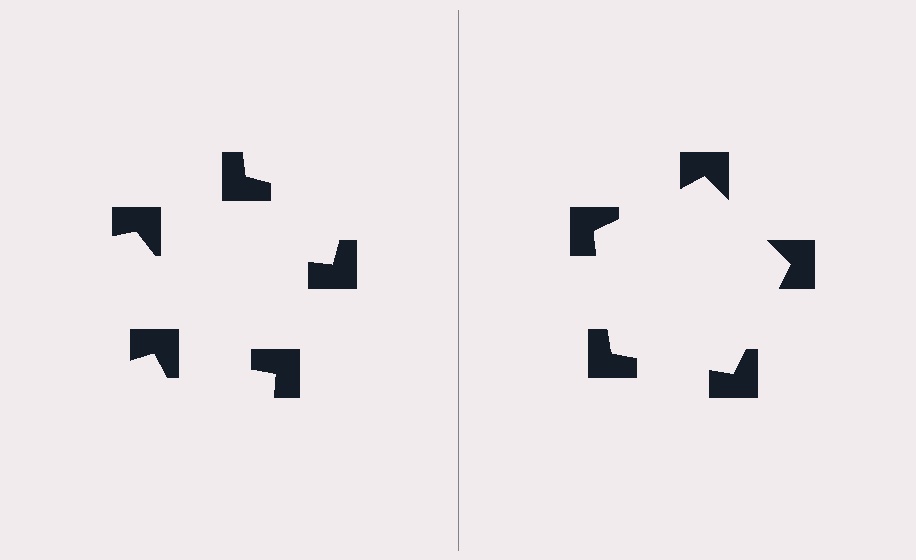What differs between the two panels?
The notched squares are positioned identically on both sides; only the wedge orientations differ. On the right they align to a pentagon; on the left they are misaligned.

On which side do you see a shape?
An illusory pentagon appears on the right side. On the left side the wedge cuts are rotated, so no coherent shape forms.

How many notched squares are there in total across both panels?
10 — 5 on each side.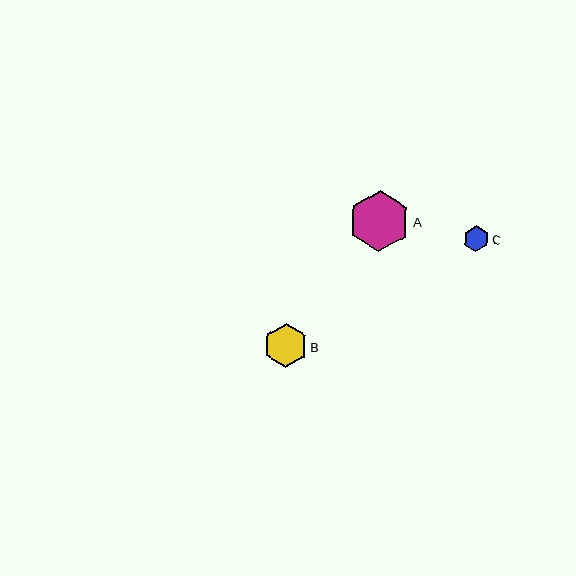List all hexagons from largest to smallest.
From largest to smallest: A, B, C.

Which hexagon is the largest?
Hexagon A is the largest with a size of approximately 61 pixels.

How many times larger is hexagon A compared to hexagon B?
Hexagon A is approximately 1.4 times the size of hexagon B.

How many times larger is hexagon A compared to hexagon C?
Hexagon A is approximately 2.4 times the size of hexagon C.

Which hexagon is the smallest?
Hexagon C is the smallest with a size of approximately 26 pixels.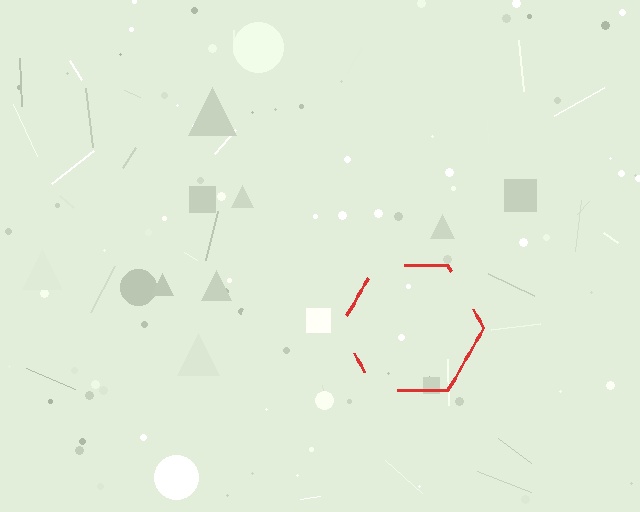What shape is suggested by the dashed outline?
The dashed outline suggests a hexagon.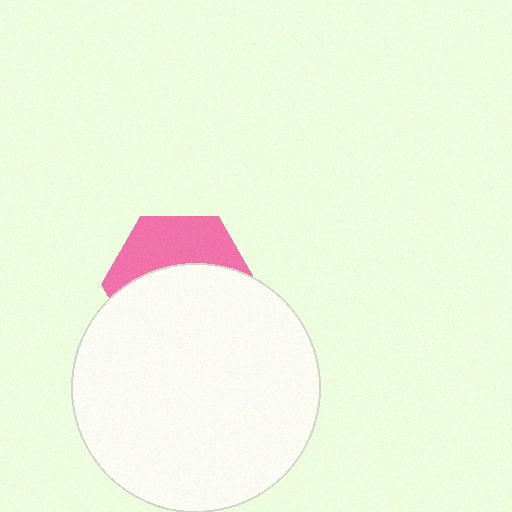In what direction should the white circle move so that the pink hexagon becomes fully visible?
The white circle should move down. That is the shortest direction to clear the overlap and leave the pink hexagon fully visible.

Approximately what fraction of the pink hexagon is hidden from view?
Roughly 61% of the pink hexagon is hidden behind the white circle.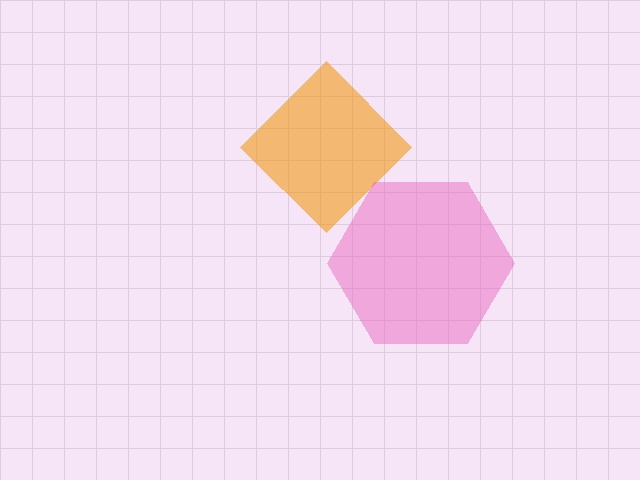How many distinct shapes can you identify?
There are 2 distinct shapes: an orange diamond, a pink hexagon.